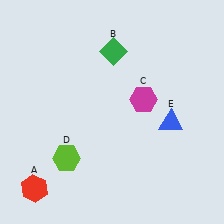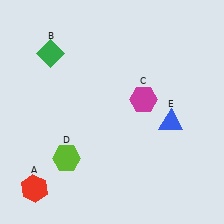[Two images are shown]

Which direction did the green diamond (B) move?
The green diamond (B) moved left.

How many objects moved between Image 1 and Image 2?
1 object moved between the two images.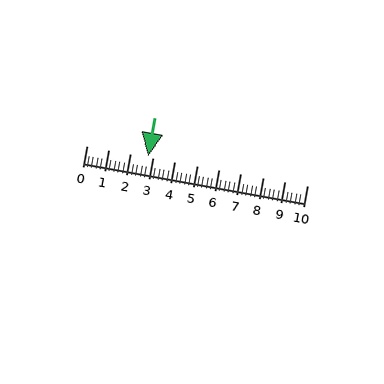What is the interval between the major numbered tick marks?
The major tick marks are spaced 1 units apart.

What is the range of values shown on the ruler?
The ruler shows values from 0 to 10.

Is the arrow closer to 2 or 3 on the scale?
The arrow is closer to 3.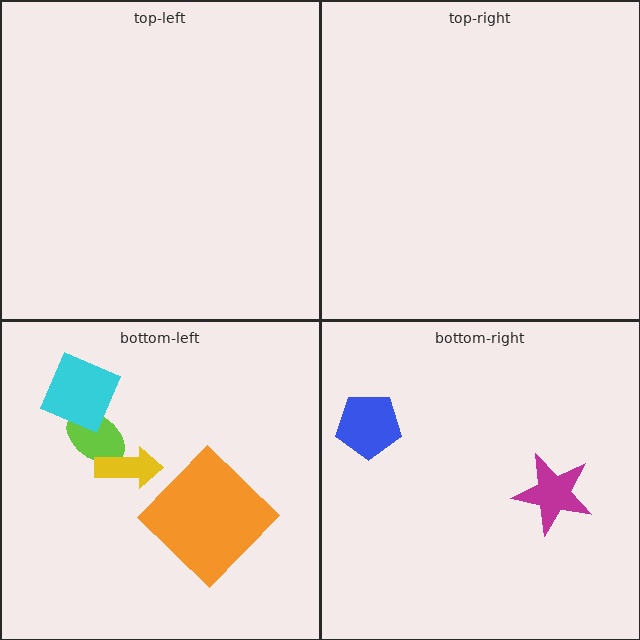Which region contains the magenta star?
The bottom-right region.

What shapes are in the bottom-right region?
The blue pentagon, the magenta star.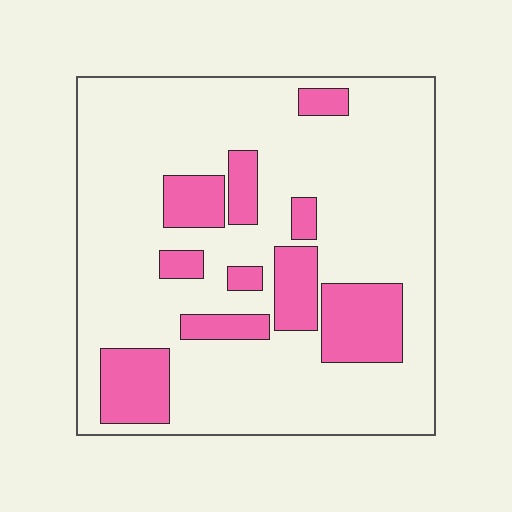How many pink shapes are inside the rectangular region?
10.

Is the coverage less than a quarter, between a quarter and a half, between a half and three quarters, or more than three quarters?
Less than a quarter.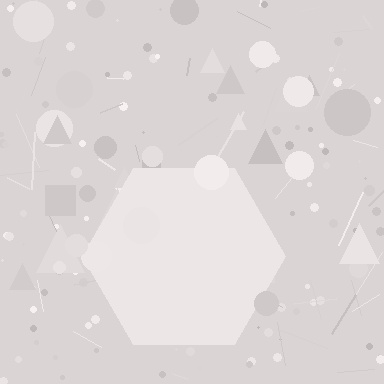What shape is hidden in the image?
A hexagon is hidden in the image.